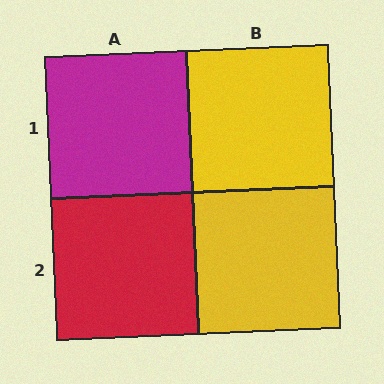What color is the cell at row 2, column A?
Red.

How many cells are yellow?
2 cells are yellow.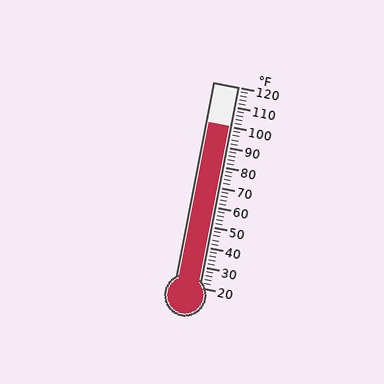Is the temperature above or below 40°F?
The temperature is above 40°F.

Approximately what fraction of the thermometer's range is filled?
The thermometer is filled to approximately 80% of its range.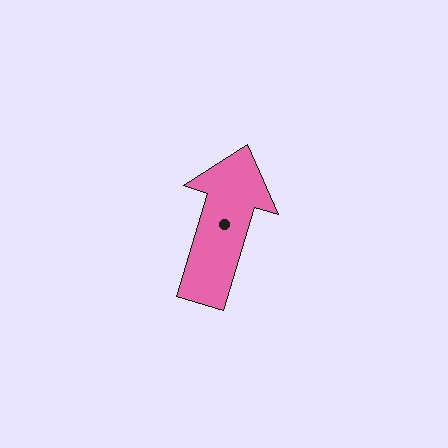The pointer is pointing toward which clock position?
Roughly 1 o'clock.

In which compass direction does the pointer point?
North.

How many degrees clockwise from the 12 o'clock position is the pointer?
Approximately 17 degrees.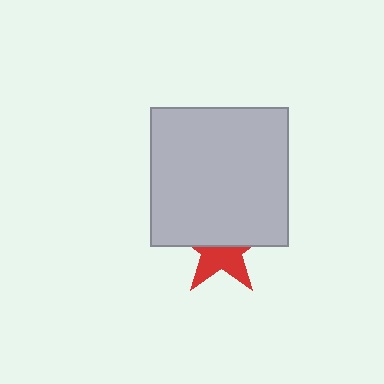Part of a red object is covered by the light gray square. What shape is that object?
It is a star.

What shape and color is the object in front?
The object in front is a light gray square.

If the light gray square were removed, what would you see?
You would see the complete red star.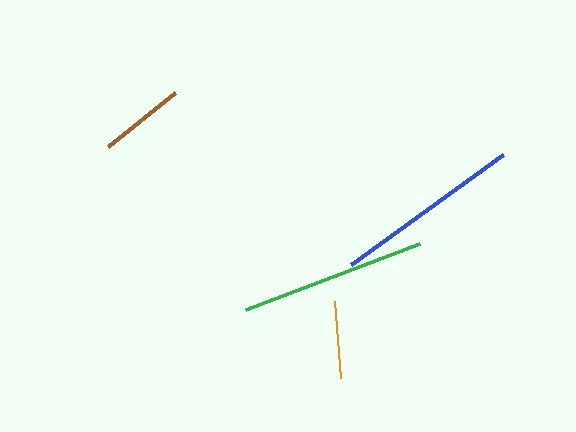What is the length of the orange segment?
The orange segment is approximately 77 pixels long.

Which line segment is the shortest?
The orange line is the shortest at approximately 77 pixels.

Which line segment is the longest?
The blue line is the longest at approximately 187 pixels.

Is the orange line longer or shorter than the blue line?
The blue line is longer than the orange line.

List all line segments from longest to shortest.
From longest to shortest: blue, green, brown, orange.